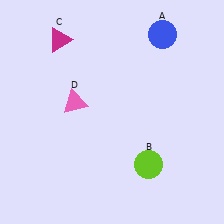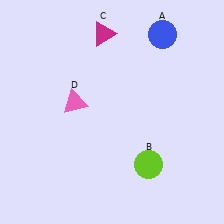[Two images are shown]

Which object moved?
The magenta triangle (C) moved right.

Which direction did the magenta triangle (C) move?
The magenta triangle (C) moved right.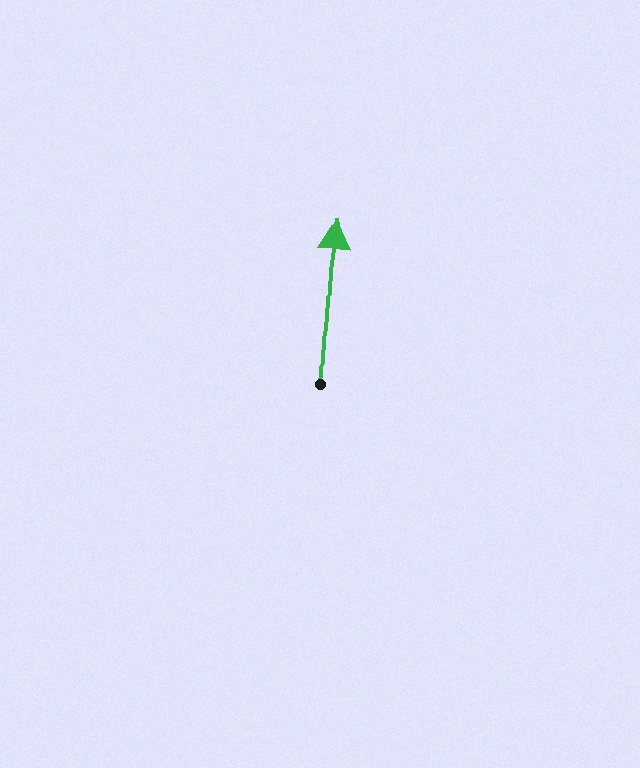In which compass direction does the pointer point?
North.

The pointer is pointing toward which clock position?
Roughly 12 o'clock.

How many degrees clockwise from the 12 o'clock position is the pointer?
Approximately 4 degrees.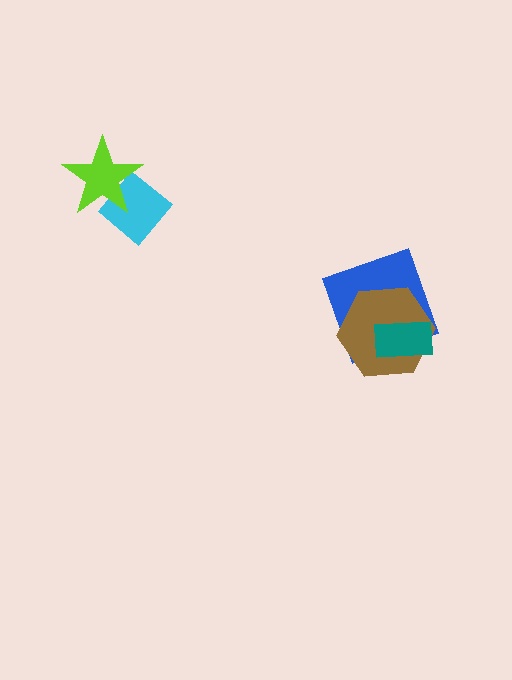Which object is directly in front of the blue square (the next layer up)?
The brown hexagon is directly in front of the blue square.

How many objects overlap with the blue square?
2 objects overlap with the blue square.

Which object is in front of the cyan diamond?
The lime star is in front of the cyan diamond.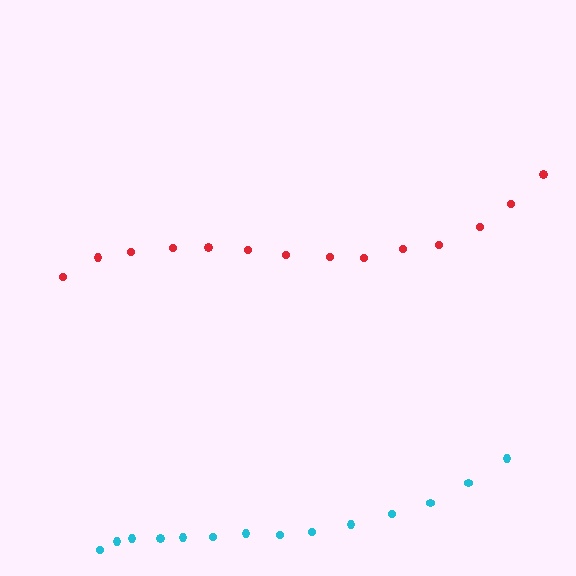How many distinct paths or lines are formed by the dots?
There are 2 distinct paths.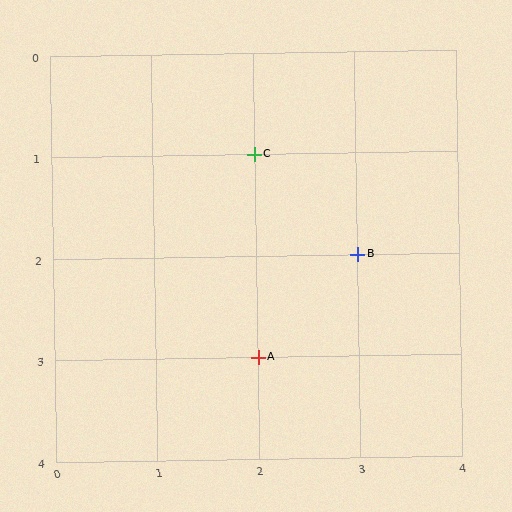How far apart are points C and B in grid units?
Points C and B are 1 column and 1 row apart (about 1.4 grid units diagonally).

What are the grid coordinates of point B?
Point B is at grid coordinates (3, 2).